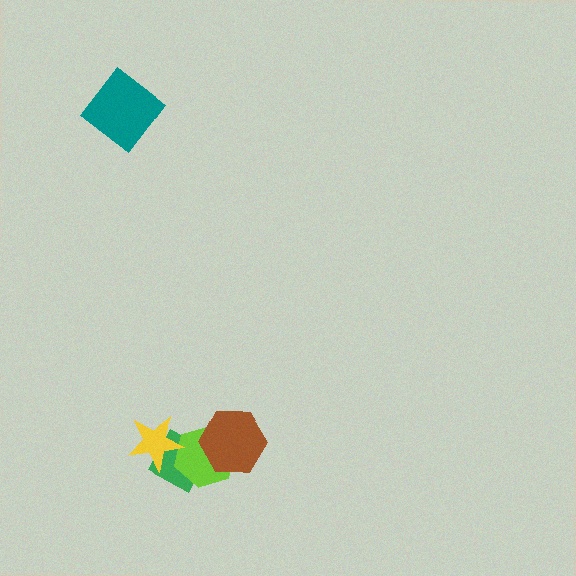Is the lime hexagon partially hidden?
Yes, it is partially covered by another shape.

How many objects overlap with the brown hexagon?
2 objects overlap with the brown hexagon.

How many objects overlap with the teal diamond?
0 objects overlap with the teal diamond.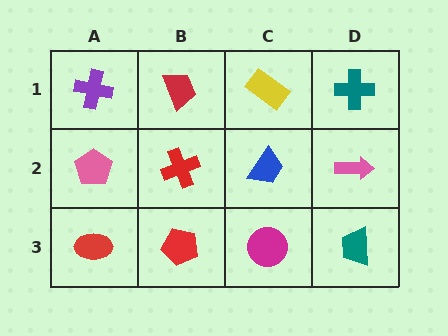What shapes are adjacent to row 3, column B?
A red cross (row 2, column B), a red ellipse (row 3, column A), a magenta circle (row 3, column C).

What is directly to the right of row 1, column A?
A red trapezoid.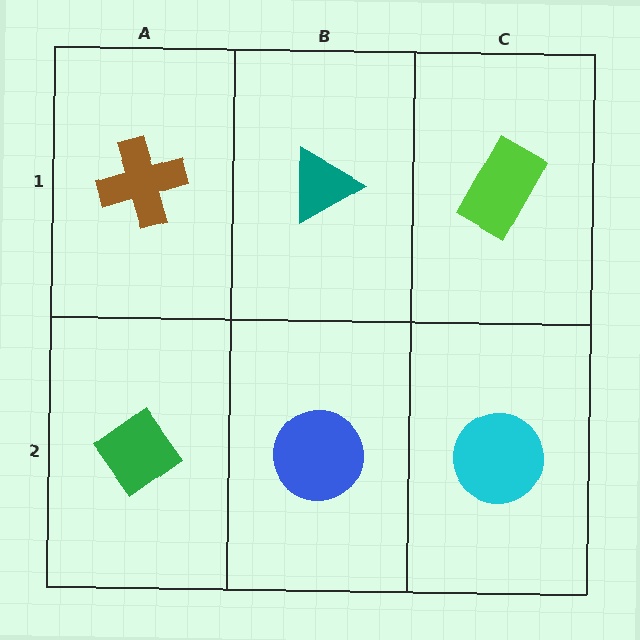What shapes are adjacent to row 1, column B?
A blue circle (row 2, column B), a brown cross (row 1, column A), a lime rectangle (row 1, column C).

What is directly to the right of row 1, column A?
A teal triangle.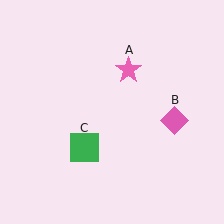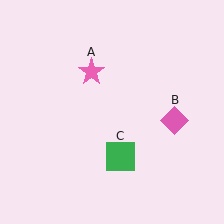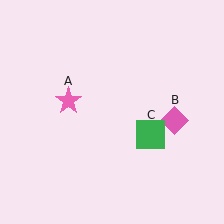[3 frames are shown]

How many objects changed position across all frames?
2 objects changed position: pink star (object A), green square (object C).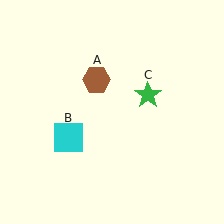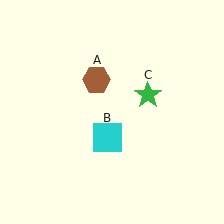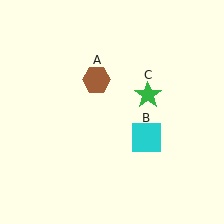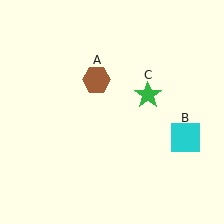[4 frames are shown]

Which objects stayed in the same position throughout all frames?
Brown hexagon (object A) and green star (object C) remained stationary.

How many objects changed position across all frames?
1 object changed position: cyan square (object B).